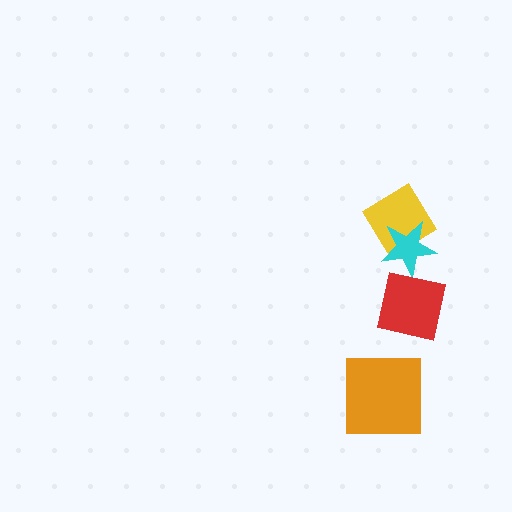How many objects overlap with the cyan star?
2 objects overlap with the cyan star.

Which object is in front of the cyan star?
The red square is in front of the cyan star.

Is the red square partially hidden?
No, no other shape covers it.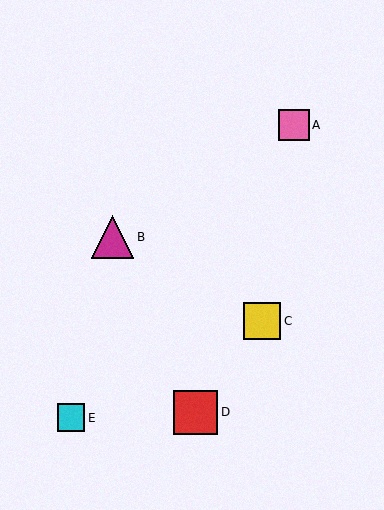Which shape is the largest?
The red square (labeled D) is the largest.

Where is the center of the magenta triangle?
The center of the magenta triangle is at (112, 237).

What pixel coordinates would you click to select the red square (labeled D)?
Click at (195, 412) to select the red square D.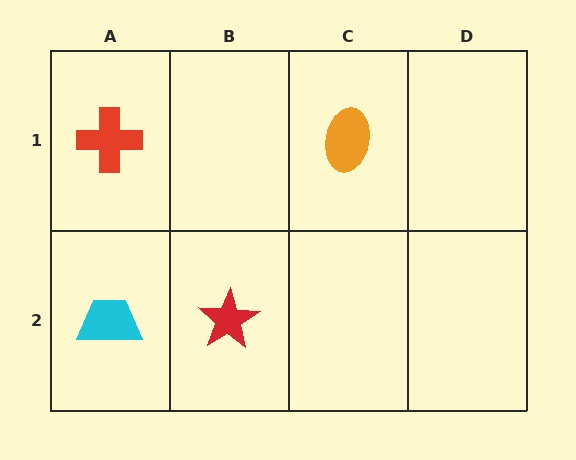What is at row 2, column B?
A red star.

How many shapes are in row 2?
2 shapes.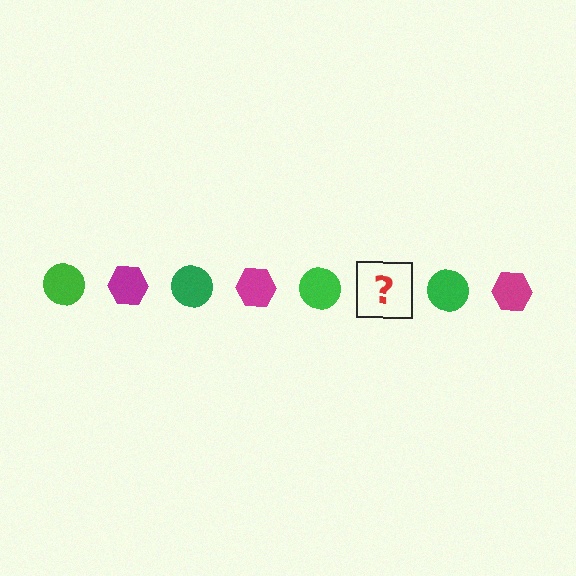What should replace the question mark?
The question mark should be replaced with a magenta hexagon.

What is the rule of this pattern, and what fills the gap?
The rule is that the pattern alternates between green circle and magenta hexagon. The gap should be filled with a magenta hexagon.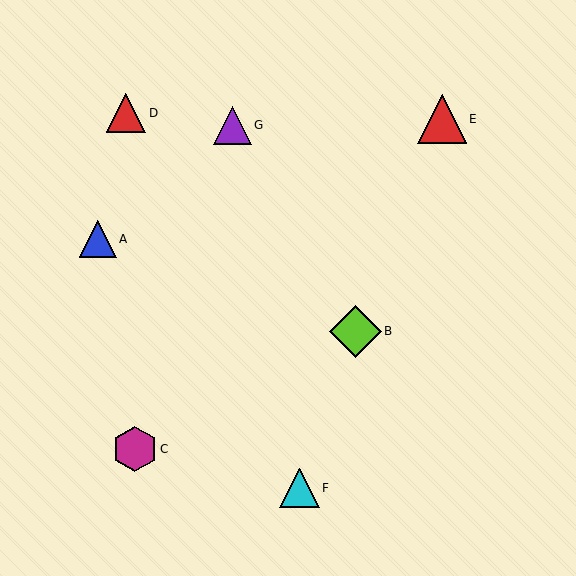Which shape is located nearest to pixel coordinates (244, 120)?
The purple triangle (labeled G) at (232, 125) is nearest to that location.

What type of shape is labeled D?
Shape D is a red triangle.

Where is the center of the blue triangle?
The center of the blue triangle is at (98, 239).